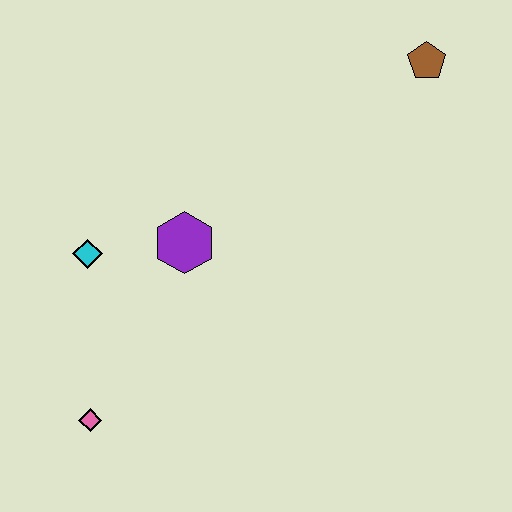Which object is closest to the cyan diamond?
The purple hexagon is closest to the cyan diamond.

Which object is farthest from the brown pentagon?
The pink diamond is farthest from the brown pentagon.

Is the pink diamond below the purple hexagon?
Yes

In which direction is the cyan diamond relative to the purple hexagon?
The cyan diamond is to the left of the purple hexagon.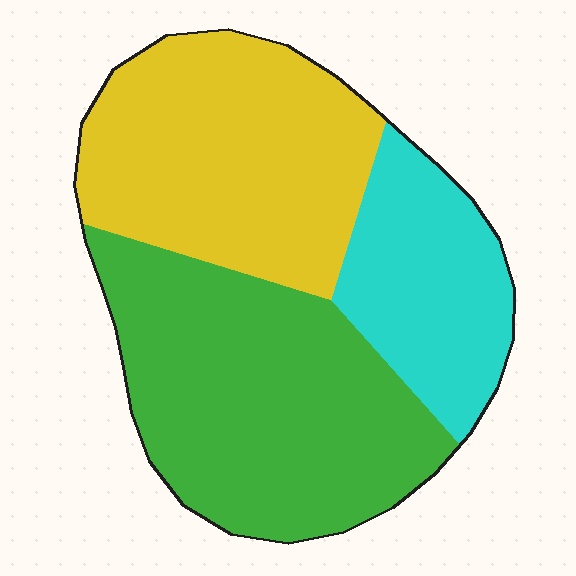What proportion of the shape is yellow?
Yellow takes up about three eighths (3/8) of the shape.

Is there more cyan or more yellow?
Yellow.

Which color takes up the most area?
Green, at roughly 40%.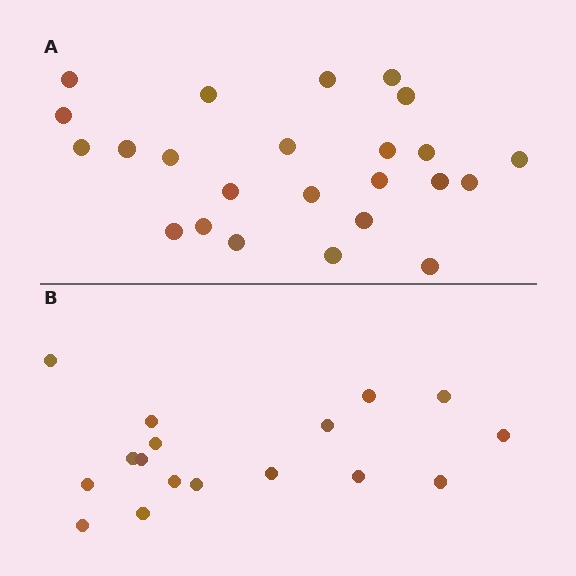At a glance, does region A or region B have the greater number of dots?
Region A (the top region) has more dots.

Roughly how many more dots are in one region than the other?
Region A has roughly 8 or so more dots than region B.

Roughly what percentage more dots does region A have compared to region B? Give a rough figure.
About 40% more.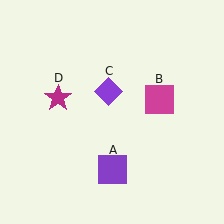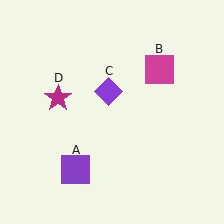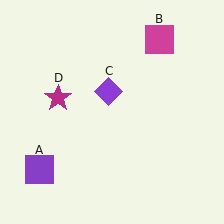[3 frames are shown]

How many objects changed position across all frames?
2 objects changed position: purple square (object A), magenta square (object B).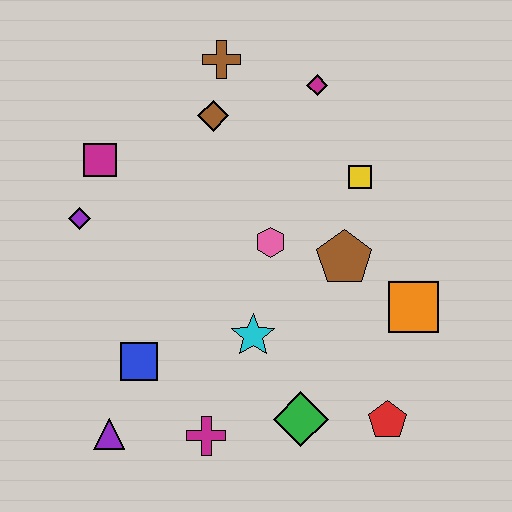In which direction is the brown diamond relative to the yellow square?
The brown diamond is to the left of the yellow square.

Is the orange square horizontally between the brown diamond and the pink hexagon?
No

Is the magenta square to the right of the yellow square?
No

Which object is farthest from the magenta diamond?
The purple triangle is farthest from the magenta diamond.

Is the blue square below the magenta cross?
No